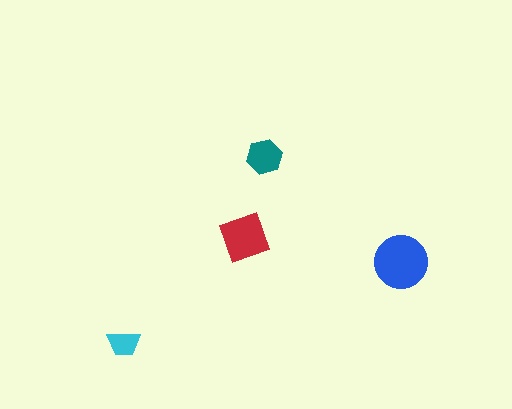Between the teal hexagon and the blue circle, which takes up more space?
The blue circle.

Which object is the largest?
The blue circle.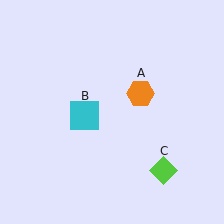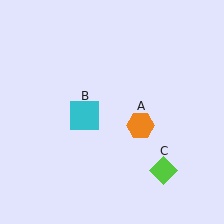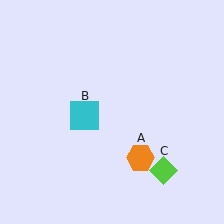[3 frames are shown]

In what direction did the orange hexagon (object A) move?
The orange hexagon (object A) moved down.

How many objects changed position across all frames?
1 object changed position: orange hexagon (object A).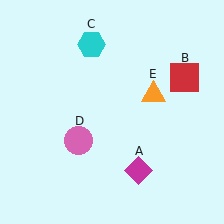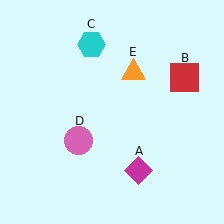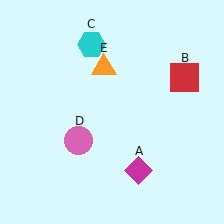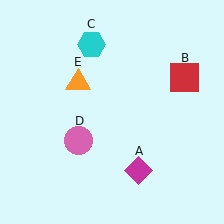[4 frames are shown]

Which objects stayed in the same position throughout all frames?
Magenta diamond (object A) and red square (object B) and cyan hexagon (object C) and pink circle (object D) remained stationary.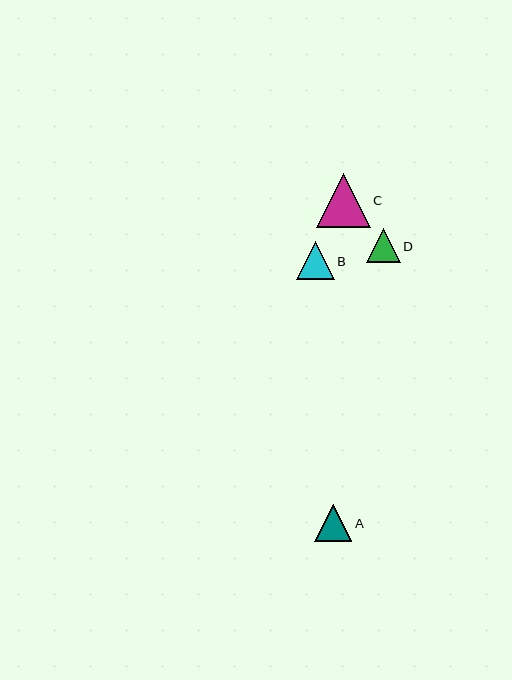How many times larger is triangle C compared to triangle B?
Triangle C is approximately 1.4 times the size of triangle B.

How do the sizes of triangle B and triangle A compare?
Triangle B and triangle A are approximately the same size.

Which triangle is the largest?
Triangle C is the largest with a size of approximately 54 pixels.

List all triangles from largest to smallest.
From largest to smallest: C, B, A, D.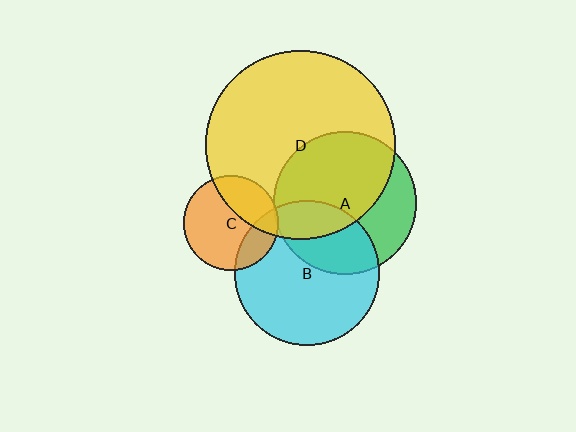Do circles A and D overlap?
Yes.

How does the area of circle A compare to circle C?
Approximately 2.3 times.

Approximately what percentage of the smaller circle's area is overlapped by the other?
Approximately 60%.